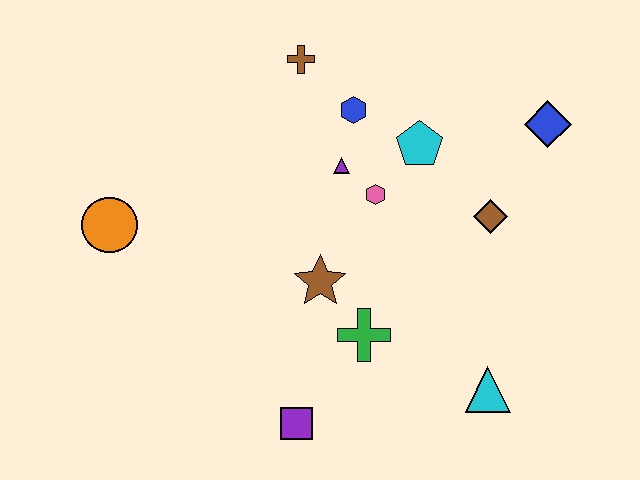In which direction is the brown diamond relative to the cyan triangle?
The brown diamond is above the cyan triangle.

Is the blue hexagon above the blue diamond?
Yes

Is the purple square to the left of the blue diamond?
Yes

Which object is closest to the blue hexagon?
The purple triangle is closest to the blue hexagon.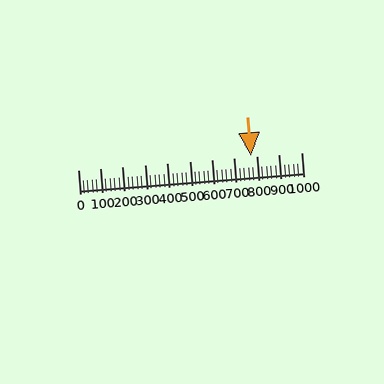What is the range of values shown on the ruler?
The ruler shows values from 0 to 1000.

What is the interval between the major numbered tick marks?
The major tick marks are spaced 100 units apart.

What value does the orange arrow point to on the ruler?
The orange arrow points to approximately 773.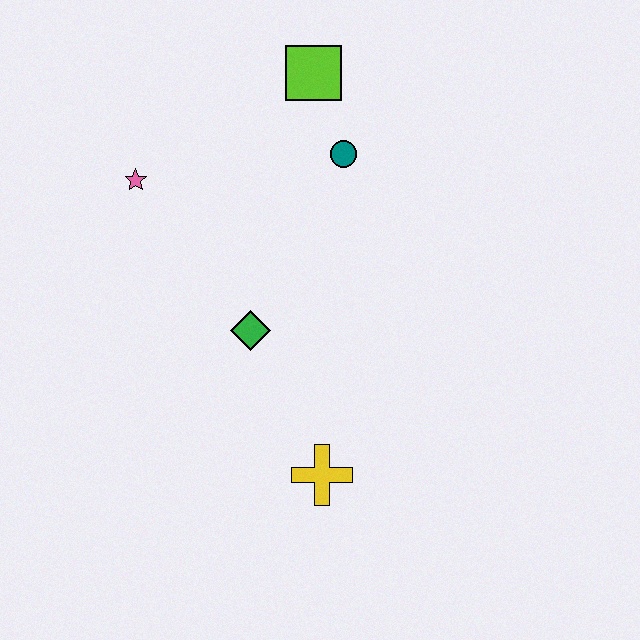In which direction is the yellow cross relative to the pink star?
The yellow cross is below the pink star.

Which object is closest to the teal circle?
The lime square is closest to the teal circle.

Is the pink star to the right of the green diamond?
No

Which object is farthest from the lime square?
The yellow cross is farthest from the lime square.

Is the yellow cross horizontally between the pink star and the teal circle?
Yes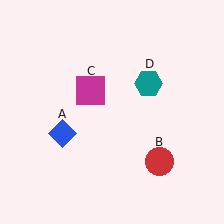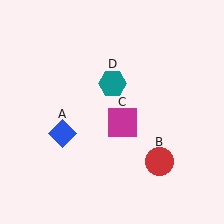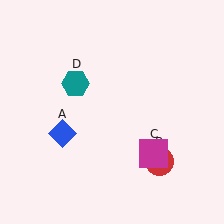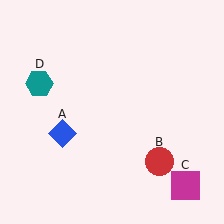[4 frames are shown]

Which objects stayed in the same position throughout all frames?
Blue diamond (object A) and red circle (object B) remained stationary.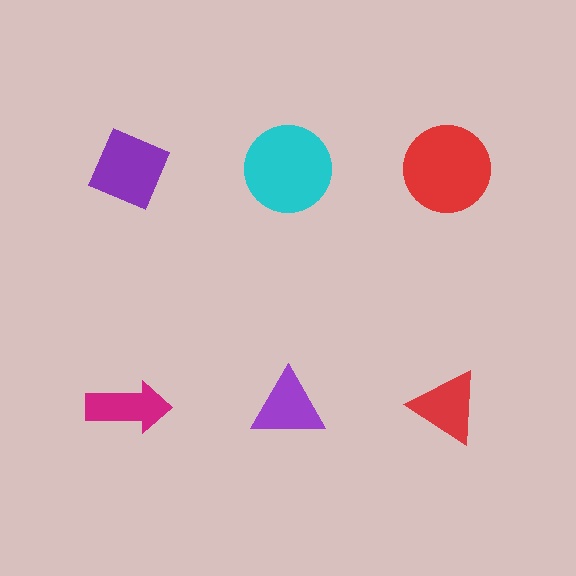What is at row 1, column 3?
A red circle.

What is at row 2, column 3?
A red triangle.